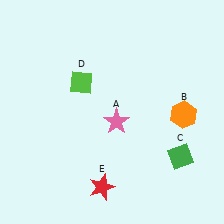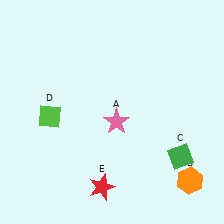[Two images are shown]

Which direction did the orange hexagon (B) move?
The orange hexagon (B) moved down.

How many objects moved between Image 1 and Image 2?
2 objects moved between the two images.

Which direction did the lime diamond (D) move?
The lime diamond (D) moved down.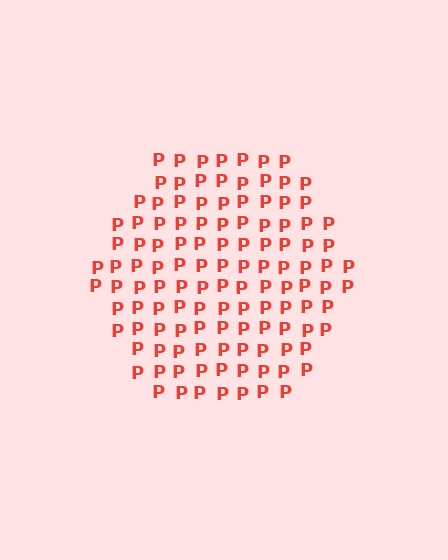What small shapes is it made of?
It is made of small letter P's.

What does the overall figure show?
The overall figure shows a hexagon.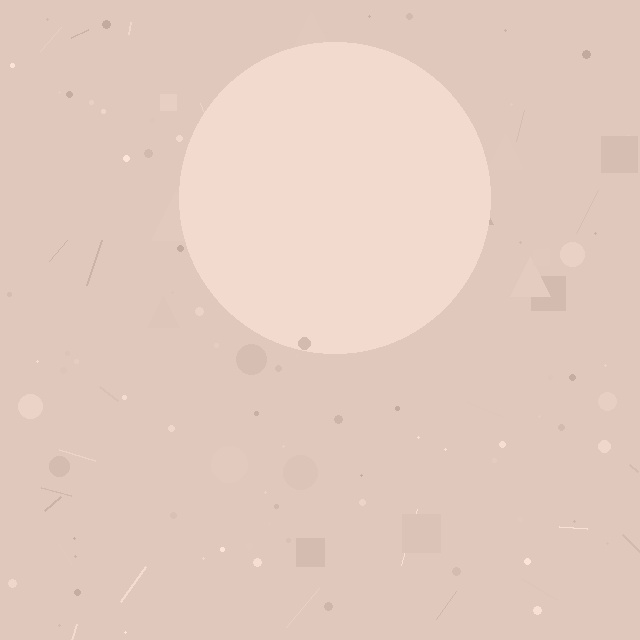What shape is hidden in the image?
A circle is hidden in the image.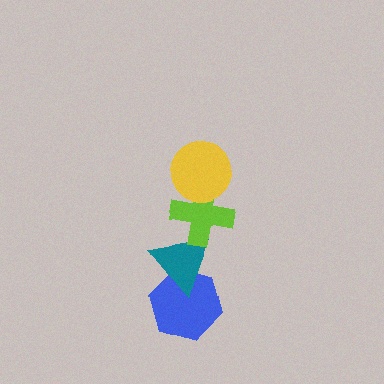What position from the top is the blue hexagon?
The blue hexagon is 4th from the top.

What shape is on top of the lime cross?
The yellow circle is on top of the lime cross.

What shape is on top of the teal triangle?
The lime cross is on top of the teal triangle.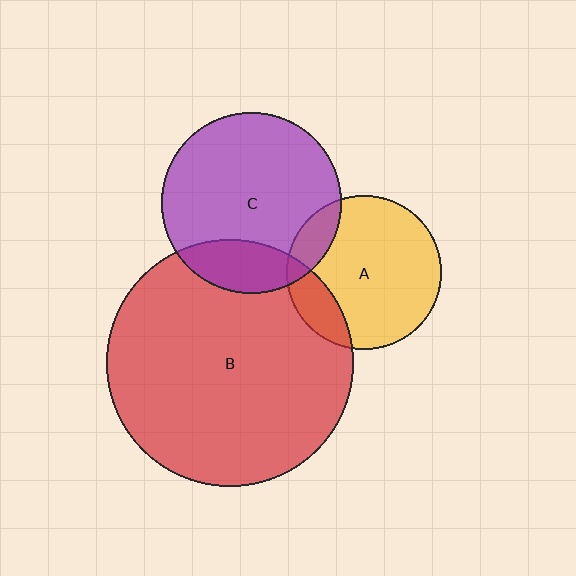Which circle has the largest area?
Circle B (red).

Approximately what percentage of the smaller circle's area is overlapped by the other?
Approximately 20%.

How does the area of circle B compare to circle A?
Approximately 2.5 times.